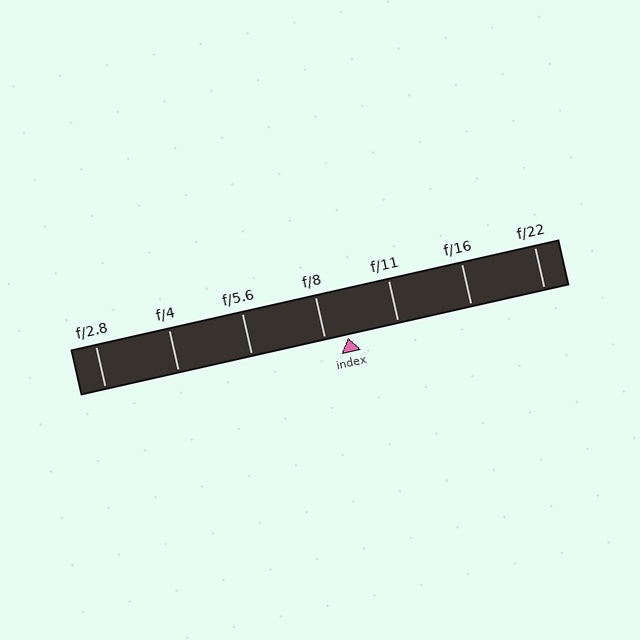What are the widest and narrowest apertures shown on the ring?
The widest aperture shown is f/2.8 and the narrowest is f/22.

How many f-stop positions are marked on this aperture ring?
There are 7 f-stop positions marked.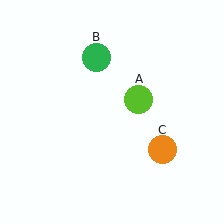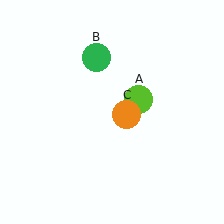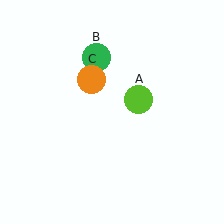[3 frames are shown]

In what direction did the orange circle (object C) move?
The orange circle (object C) moved up and to the left.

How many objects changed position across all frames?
1 object changed position: orange circle (object C).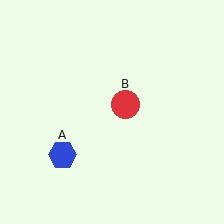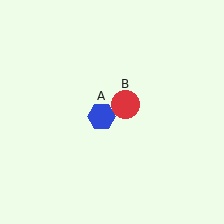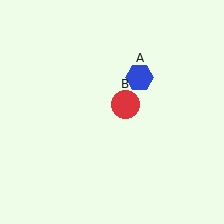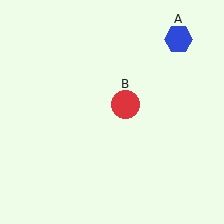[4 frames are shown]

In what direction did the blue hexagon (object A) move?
The blue hexagon (object A) moved up and to the right.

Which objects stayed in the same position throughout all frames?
Red circle (object B) remained stationary.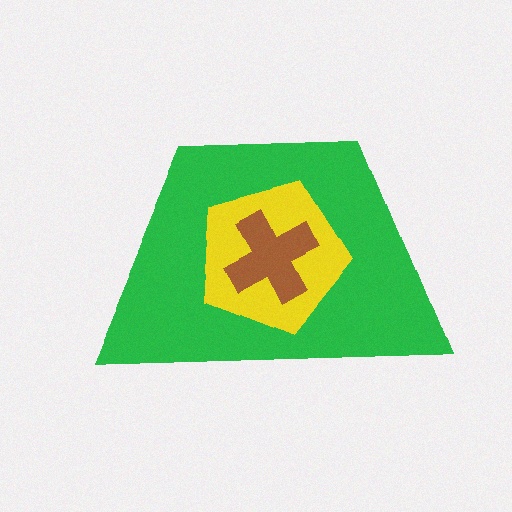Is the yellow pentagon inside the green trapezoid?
Yes.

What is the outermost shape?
The green trapezoid.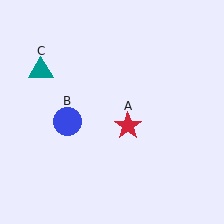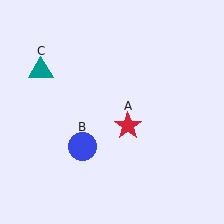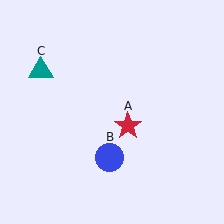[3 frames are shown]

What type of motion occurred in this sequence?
The blue circle (object B) rotated counterclockwise around the center of the scene.